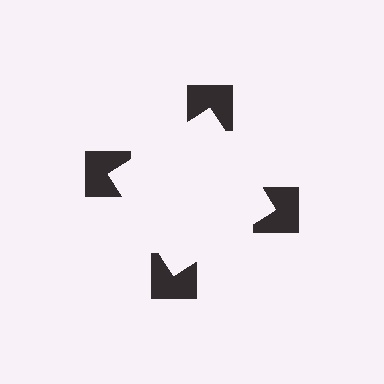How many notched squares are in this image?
There are 4 — one at each vertex of the illusory square.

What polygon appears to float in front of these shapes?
An illusory square — its edges are inferred from the aligned wedge cuts in the notched squares, not physically drawn.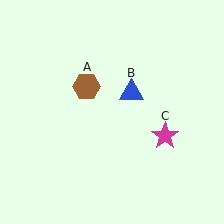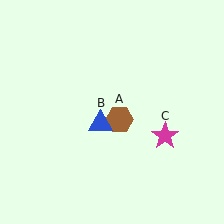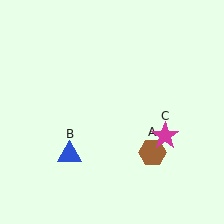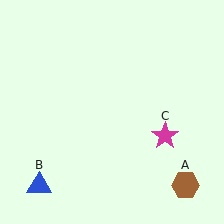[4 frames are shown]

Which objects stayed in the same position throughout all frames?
Magenta star (object C) remained stationary.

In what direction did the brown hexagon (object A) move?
The brown hexagon (object A) moved down and to the right.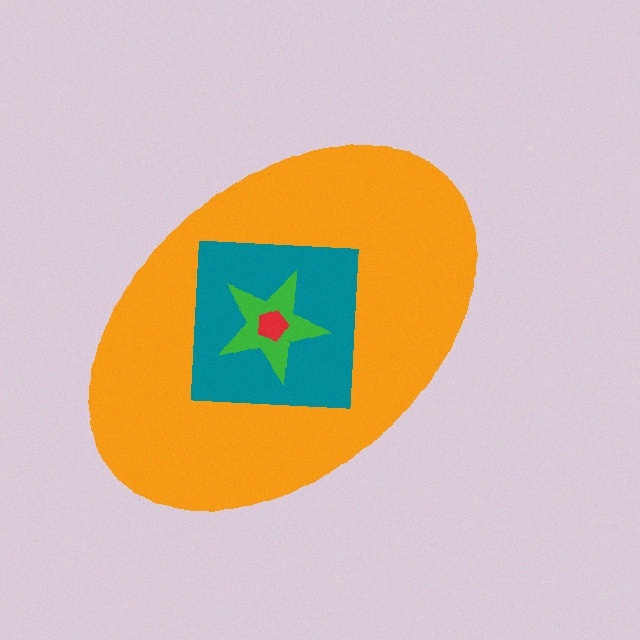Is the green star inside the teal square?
Yes.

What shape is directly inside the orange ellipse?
The teal square.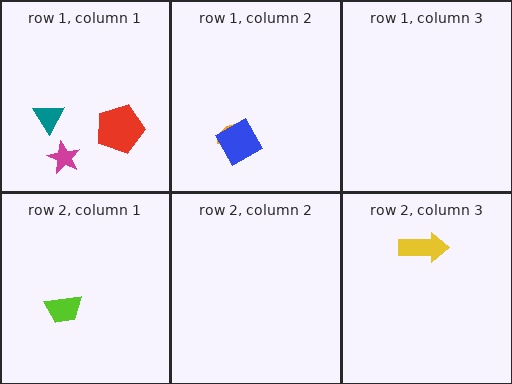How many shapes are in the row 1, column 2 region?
2.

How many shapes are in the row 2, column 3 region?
1.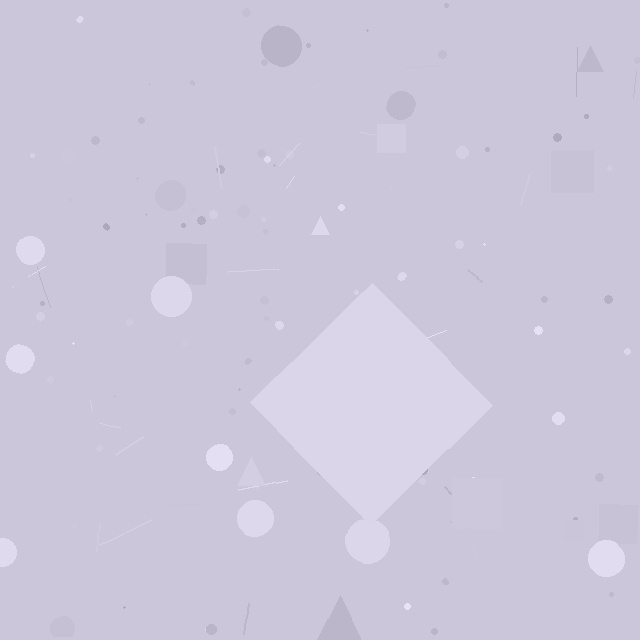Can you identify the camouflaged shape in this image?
The camouflaged shape is a diamond.